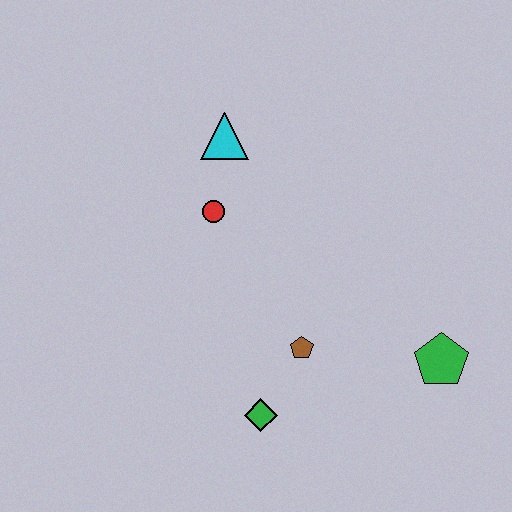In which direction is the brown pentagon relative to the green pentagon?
The brown pentagon is to the left of the green pentagon.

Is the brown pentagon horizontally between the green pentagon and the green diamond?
Yes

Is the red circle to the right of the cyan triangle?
No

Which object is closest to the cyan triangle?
The red circle is closest to the cyan triangle.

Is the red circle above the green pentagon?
Yes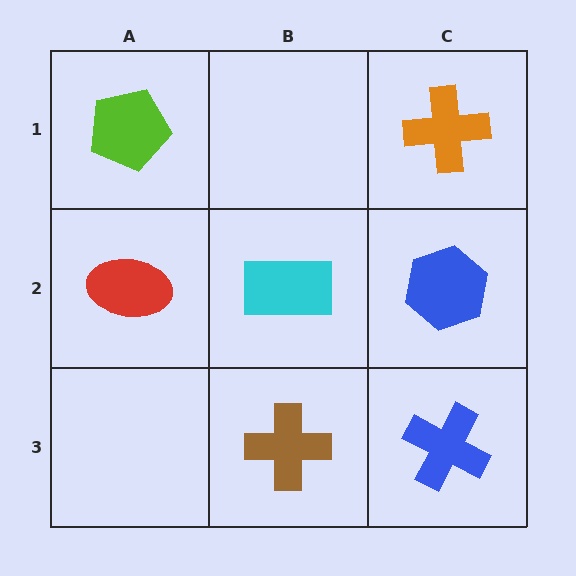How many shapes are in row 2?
3 shapes.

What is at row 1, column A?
A lime pentagon.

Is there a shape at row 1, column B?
No, that cell is empty.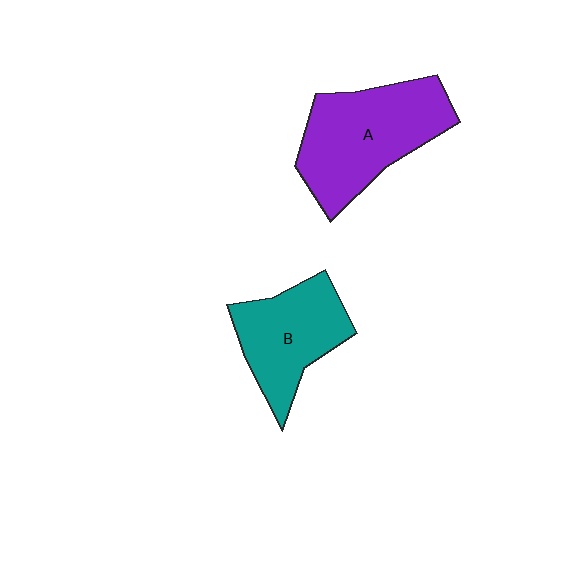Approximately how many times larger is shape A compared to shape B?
Approximately 1.3 times.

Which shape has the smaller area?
Shape B (teal).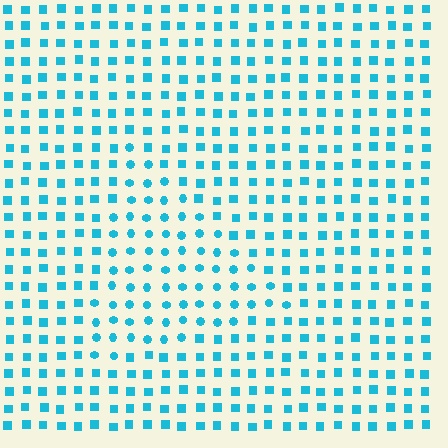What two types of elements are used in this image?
The image uses circles inside the triangle region and squares outside it.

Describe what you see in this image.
The image is filled with small cyan elements arranged in a uniform grid. A triangle-shaped region contains circles, while the surrounding area contains squares. The boundary is defined purely by the change in element shape.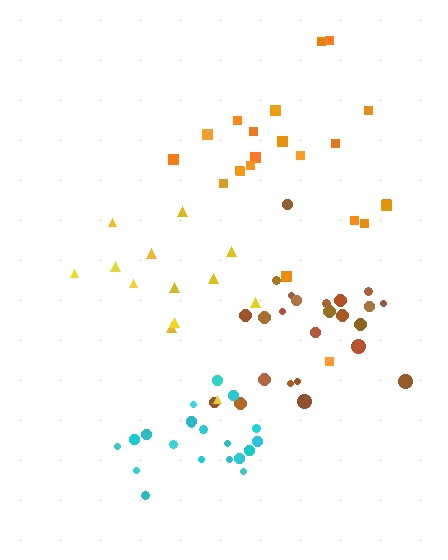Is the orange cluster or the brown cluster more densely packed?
Brown.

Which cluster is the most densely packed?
Cyan.